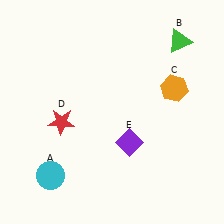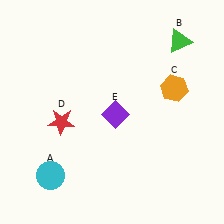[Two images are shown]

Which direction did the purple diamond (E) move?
The purple diamond (E) moved up.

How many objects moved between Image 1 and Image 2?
1 object moved between the two images.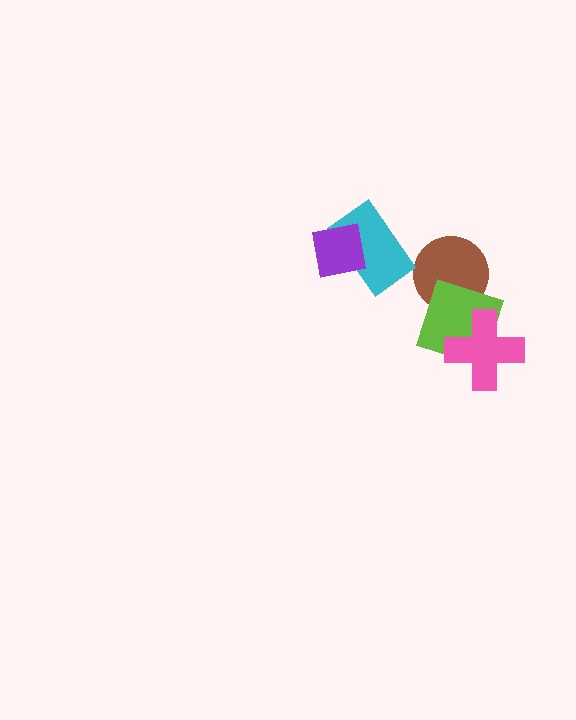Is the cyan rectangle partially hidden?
Yes, it is partially covered by another shape.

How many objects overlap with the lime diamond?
2 objects overlap with the lime diamond.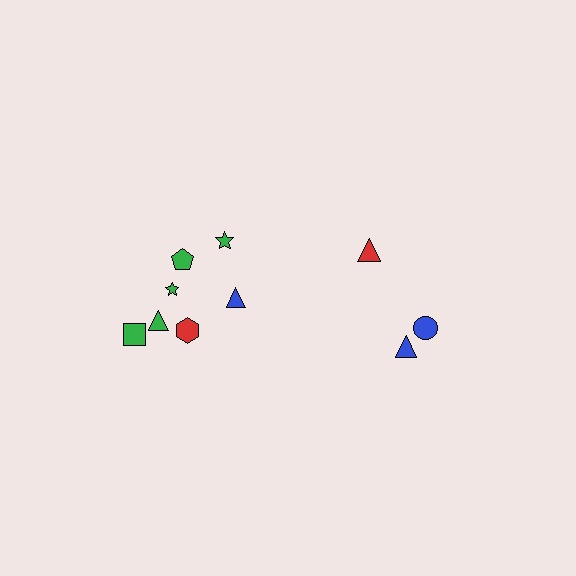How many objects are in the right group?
There are 3 objects.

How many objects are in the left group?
There are 7 objects.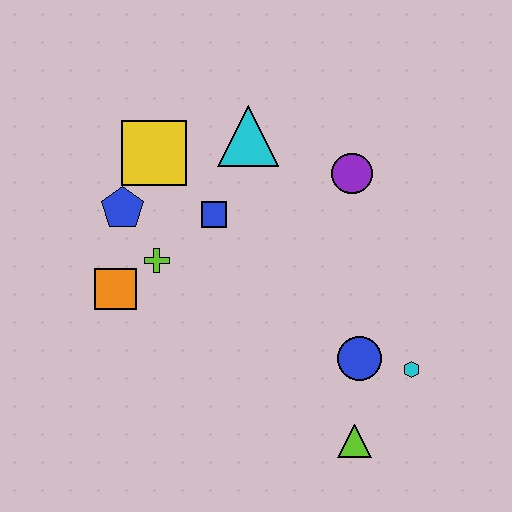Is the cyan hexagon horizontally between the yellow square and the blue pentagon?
No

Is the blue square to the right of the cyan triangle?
No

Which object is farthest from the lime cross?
The cyan hexagon is farthest from the lime cross.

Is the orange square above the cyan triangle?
No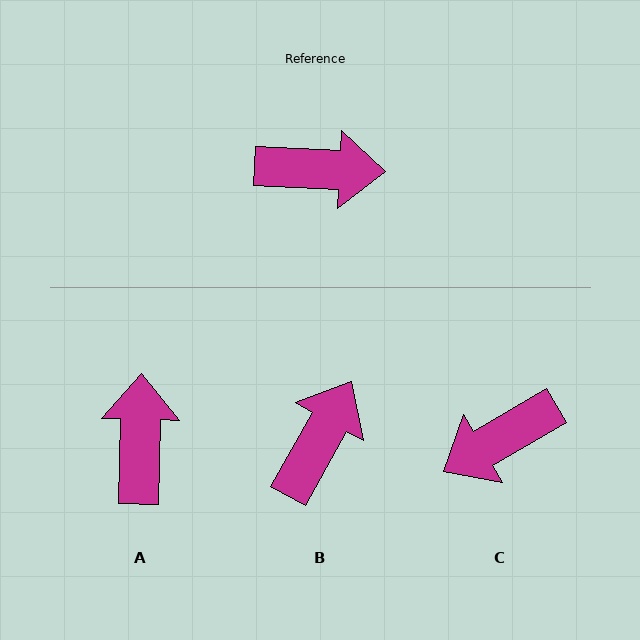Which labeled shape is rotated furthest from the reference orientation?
C, about 147 degrees away.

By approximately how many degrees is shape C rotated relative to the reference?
Approximately 147 degrees clockwise.